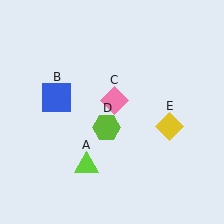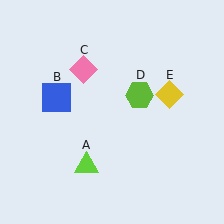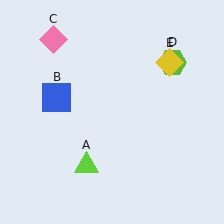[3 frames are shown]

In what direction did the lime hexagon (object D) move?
The lime hexagon (object D) moved up and to the right.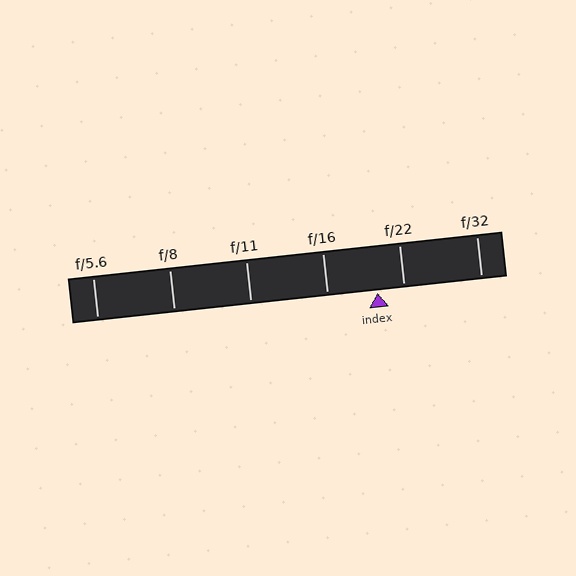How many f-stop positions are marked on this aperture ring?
There are 6 f-stop positions marked.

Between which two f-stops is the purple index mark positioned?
The index mark is between f/16 and f/22.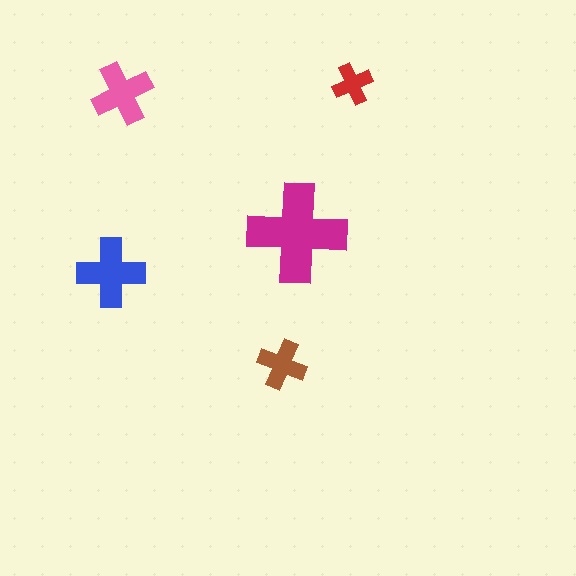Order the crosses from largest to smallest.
the magenta one, the blue one, the pink one, the brown one, the red one.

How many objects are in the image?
There are 5 objects in the image.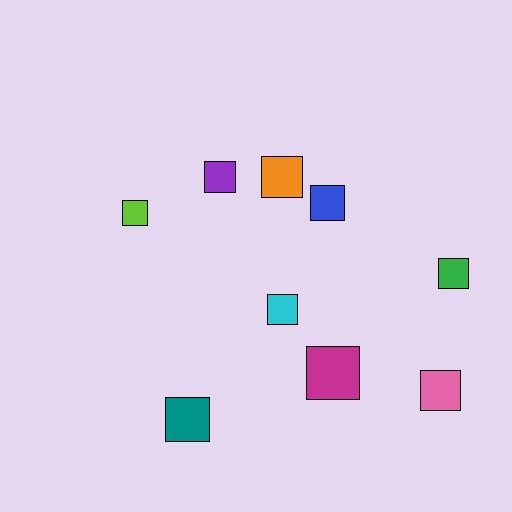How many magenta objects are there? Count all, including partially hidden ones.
There is 1 magenta object.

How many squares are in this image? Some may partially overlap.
There are 9 squares.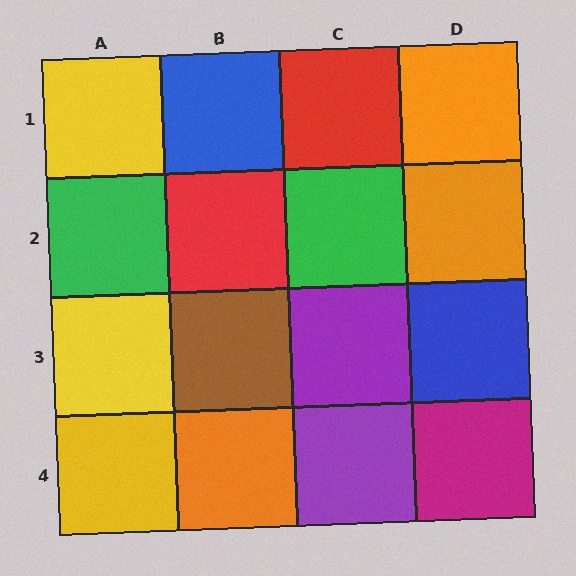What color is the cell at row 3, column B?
Brown.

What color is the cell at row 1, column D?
Orange.